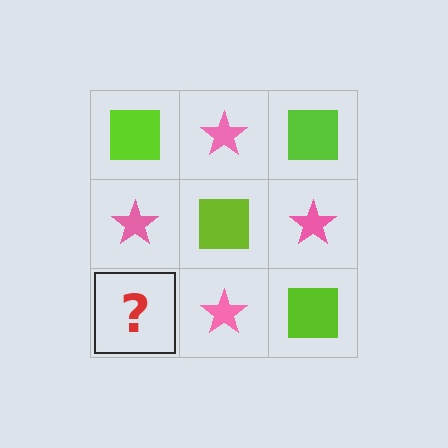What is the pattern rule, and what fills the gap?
The rule is that it alternates lime square and pink star in a checkerboard pattern. The gap should be filled with a lime square.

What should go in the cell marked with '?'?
The missing cell should contain a lime square.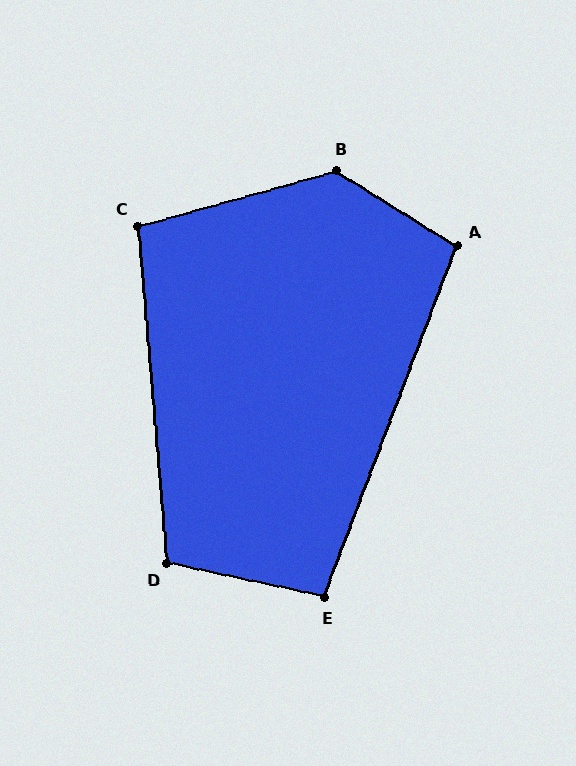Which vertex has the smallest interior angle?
E, at approximately 98 degrees.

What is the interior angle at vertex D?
Approximately 107 degrees (obtuse).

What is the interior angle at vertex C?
Approximately 101 degrees (obtuse).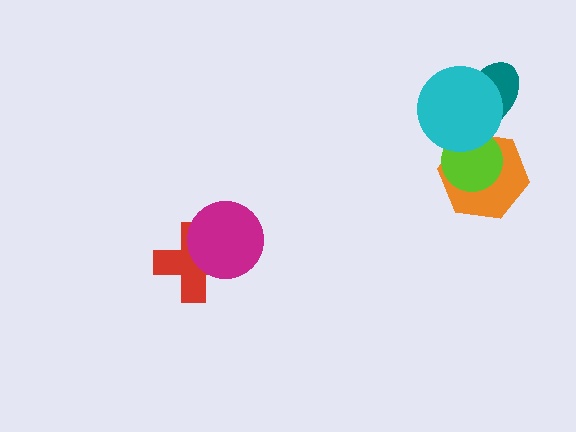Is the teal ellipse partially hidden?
Yes, it is partially covered by another shape.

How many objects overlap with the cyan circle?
3 objects overlap with the cyan circle.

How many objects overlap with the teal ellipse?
1 object overlaps with the teal ellipse.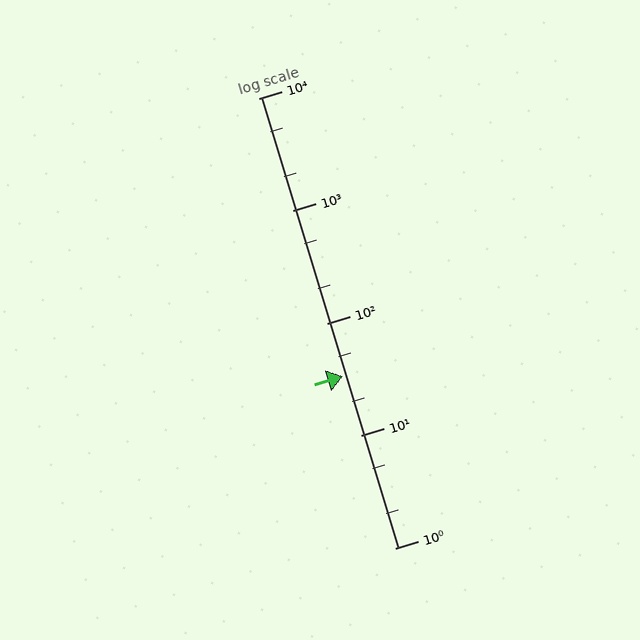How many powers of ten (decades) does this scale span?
The scale spans 4 decades, from 1 to 10000.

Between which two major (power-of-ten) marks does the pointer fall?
The pointer is between 10 and 100.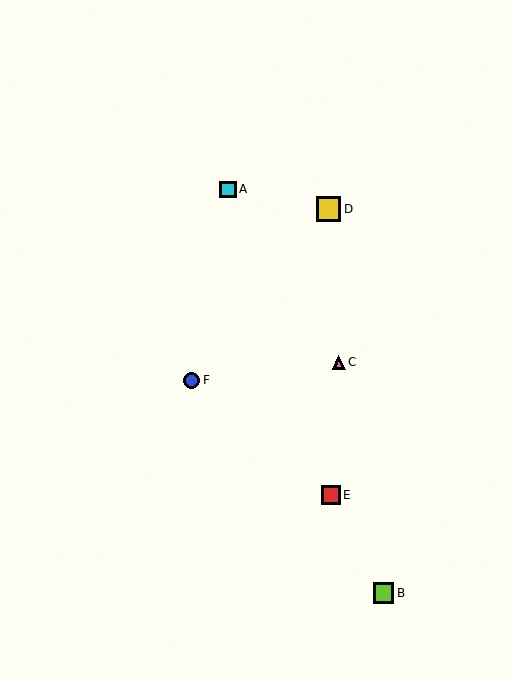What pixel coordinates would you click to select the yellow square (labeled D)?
Click at (328, 209) to select the yellow square D.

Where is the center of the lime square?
The center of the lime square is at (383, 593).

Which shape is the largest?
The yellow square (labeled D) is the largest.